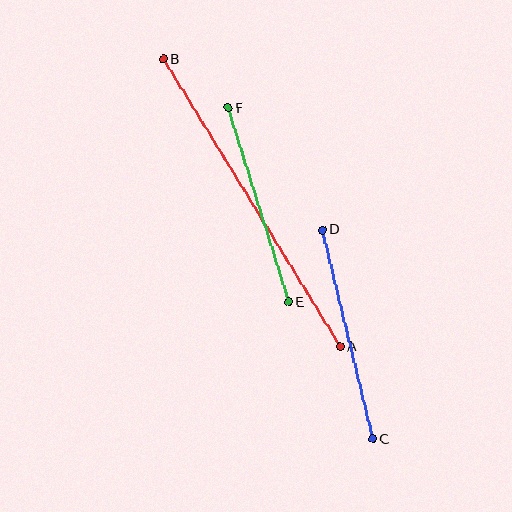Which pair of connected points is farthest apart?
Points A and B are farthest apart.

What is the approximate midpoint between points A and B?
The midpoint is at approximately (252, 203) pixels.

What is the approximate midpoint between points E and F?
The midpoint is at approximately (258, 205) pixels.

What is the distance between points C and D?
The distance is approximately 215 pixels.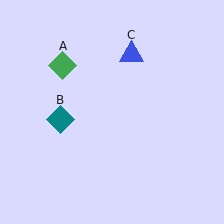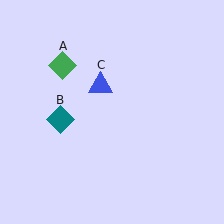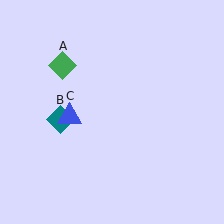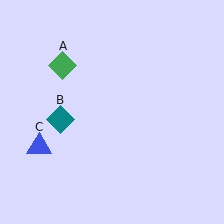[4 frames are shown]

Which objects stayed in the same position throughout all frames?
Green diamond (object A) and teal diamond (object B) remained stationary.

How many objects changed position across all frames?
1 object changed position: blue triangle (object C).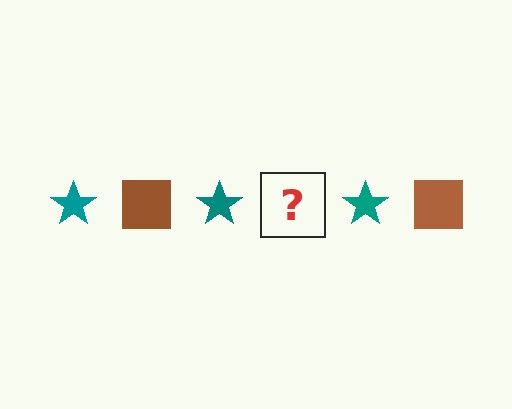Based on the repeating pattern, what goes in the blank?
The blank should be a brown square.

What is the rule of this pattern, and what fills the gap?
The rule is that the pattern alternates between teal star and brown square. The gap should be filled with a brown square.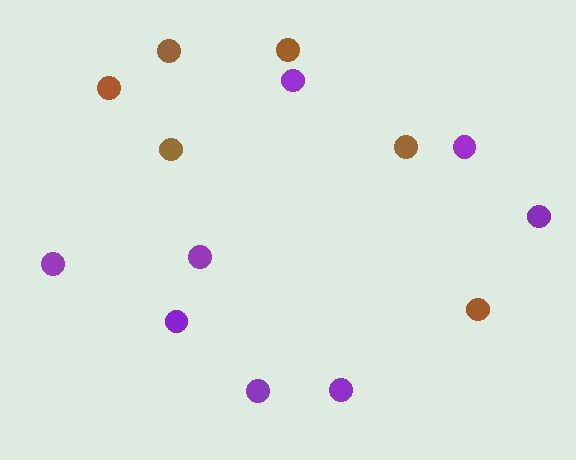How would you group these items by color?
There are 2 groups: one group of brown circles (6) and one group of purple circles (8).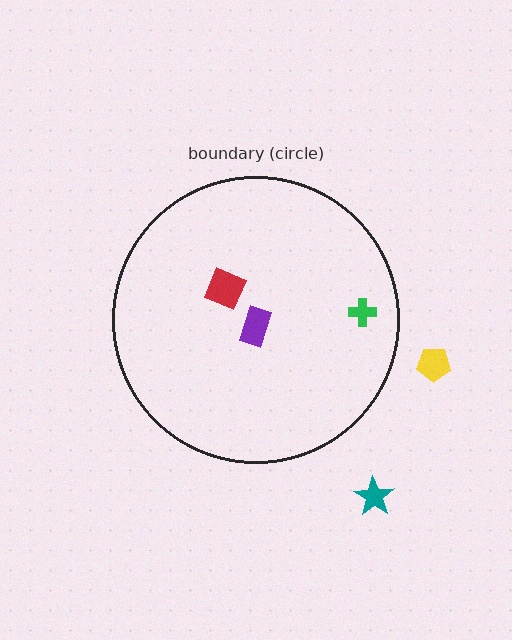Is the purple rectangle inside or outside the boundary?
Inside.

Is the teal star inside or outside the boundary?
Outside.